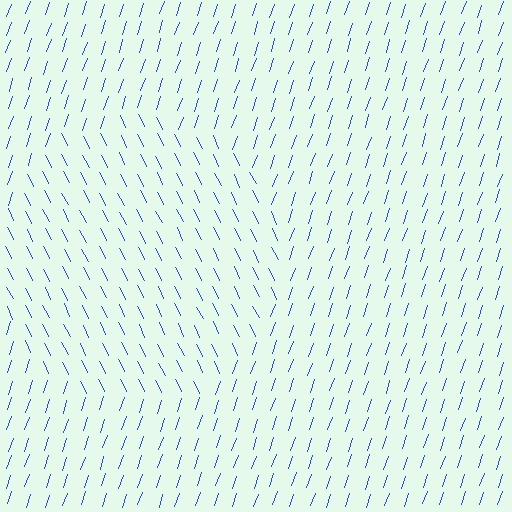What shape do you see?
I see a circle.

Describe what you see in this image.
The image is filled with small blue line segments. A circle region in the image has lines oriented differently from the surrounding lines, creating a visible texture boundary.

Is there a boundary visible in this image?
Yes, there is a texture boundary formed by a change in line orientation.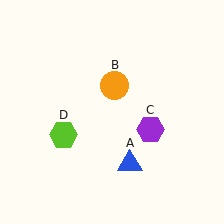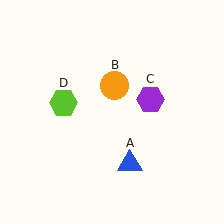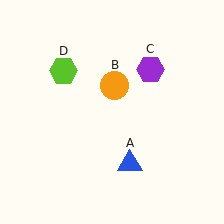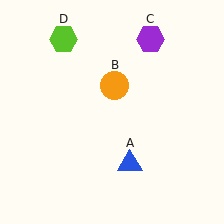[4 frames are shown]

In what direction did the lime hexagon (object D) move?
The lime hexagon (object D) moved up.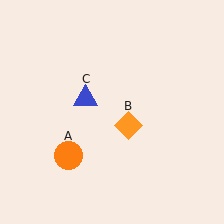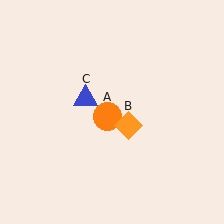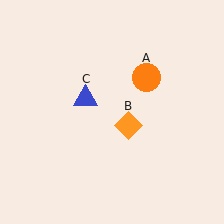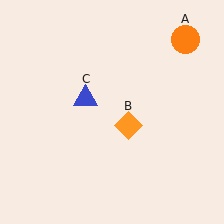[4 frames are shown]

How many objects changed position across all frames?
1 object changed position: orange circle (object A).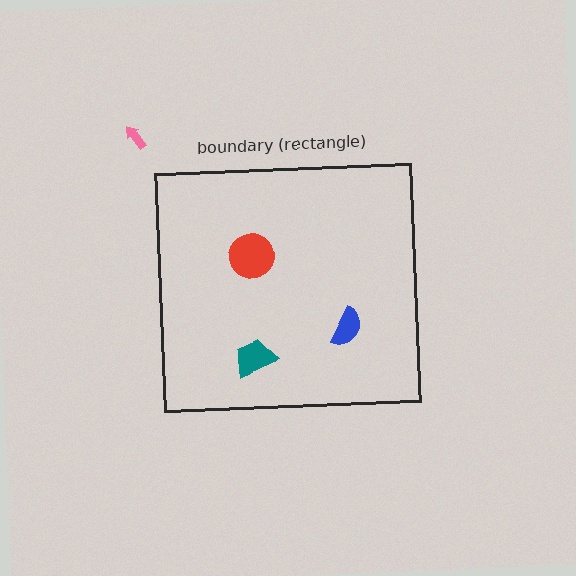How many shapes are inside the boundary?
3 inside, 1 outside.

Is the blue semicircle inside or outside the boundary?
Inside.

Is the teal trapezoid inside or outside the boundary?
Inside.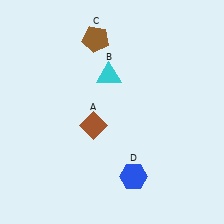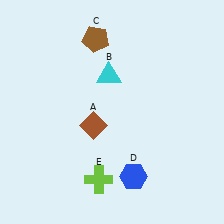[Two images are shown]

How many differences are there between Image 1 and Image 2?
There is 1 difference between the two images.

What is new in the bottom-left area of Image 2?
A lime cross (E) was added in the bottom-left area of Image 2.